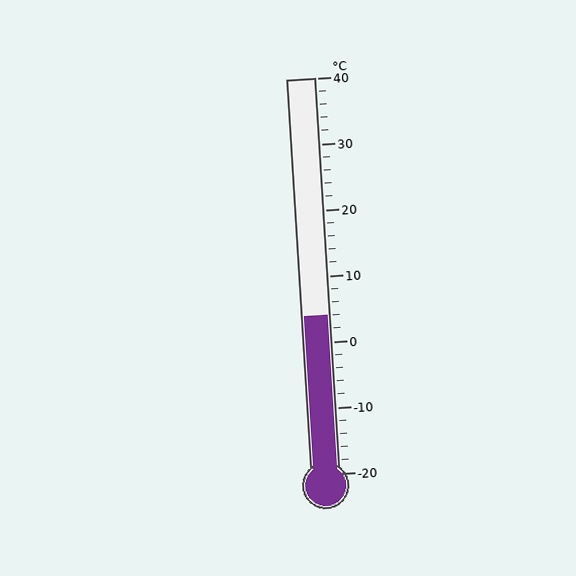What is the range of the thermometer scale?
The thermometer scale ranges from -20°C to 40°C.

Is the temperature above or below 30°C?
The temperature is below 30°C.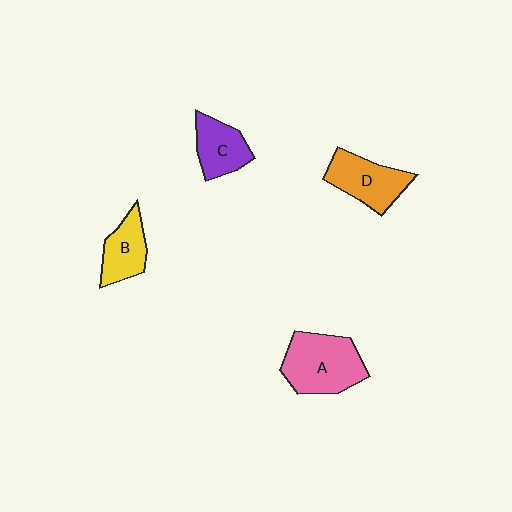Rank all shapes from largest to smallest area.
From largest to smallest: A (pink), D (orange), C (purple), B (yellow).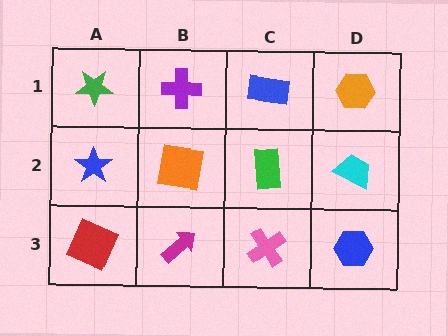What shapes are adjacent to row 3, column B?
An orange square (row 2, column B), a red square (row 3, column A), a pink cross (row 3, column C).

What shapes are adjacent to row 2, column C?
A blue rectangle (row 1, column C), a pink cross (row 3, column C), an orange square (row 2, column B), a cyan trapezoid (row 2, column D).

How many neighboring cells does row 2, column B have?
4.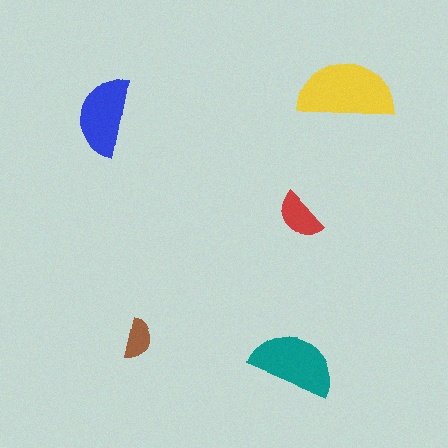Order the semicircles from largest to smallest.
the yellow one, the teal one, the blue one, the red one, the brown one.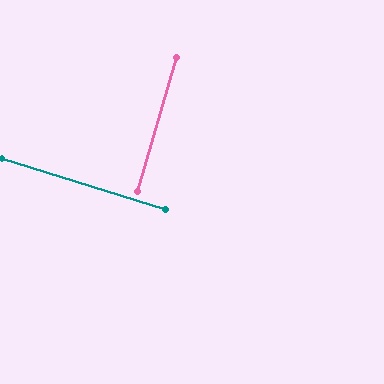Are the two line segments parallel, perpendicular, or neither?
Perpendicular — they meet at approximately 89°.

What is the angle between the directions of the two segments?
Approximately 89 degrees.